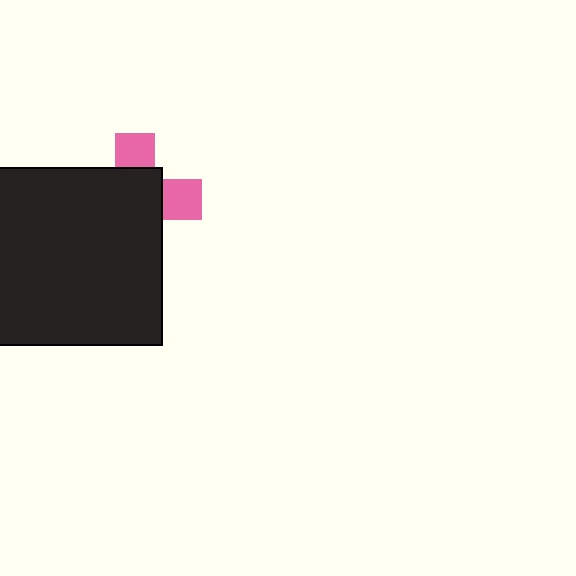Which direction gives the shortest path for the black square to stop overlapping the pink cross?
Moving toward the lower-left gives the shortest separation.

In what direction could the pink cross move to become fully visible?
The pink cross could move toward the upper-right. That would shift it out from behind the black square entirely.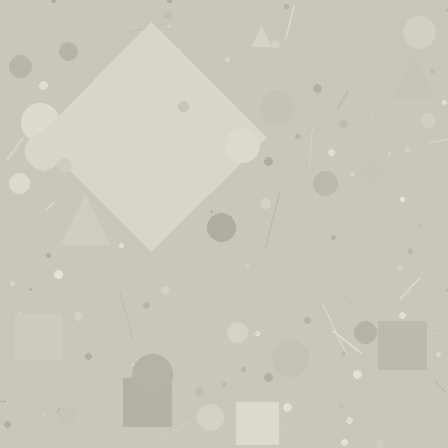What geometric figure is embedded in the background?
A diamond is embedded in the background.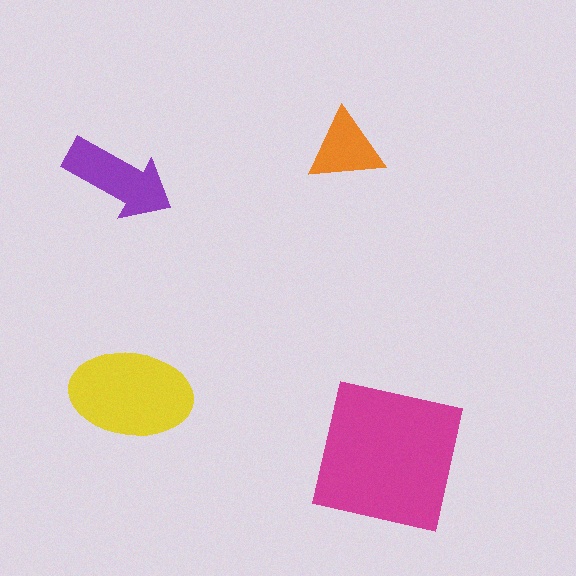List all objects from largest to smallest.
The magenta square, the yellow ellipse, the purple arrow, the orange triangle.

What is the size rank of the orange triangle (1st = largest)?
4th.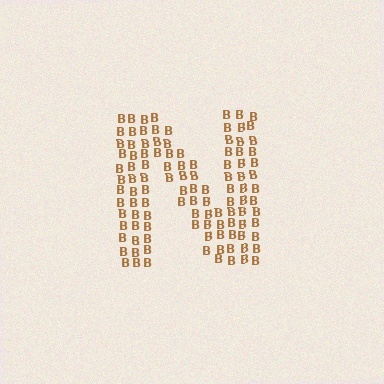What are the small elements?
The small elements are letter B's.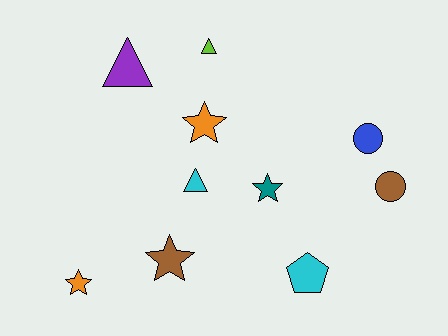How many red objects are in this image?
There are no red objects.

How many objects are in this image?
There are 10 objects.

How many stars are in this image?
There are 4 stars.